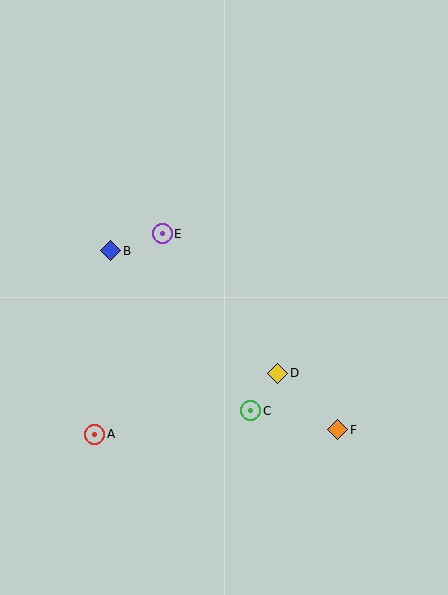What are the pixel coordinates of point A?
Point A is at (95, 434).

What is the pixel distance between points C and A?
The distance between C and A is 158 pixels.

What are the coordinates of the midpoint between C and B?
The midpoint between C and B is at (181, 331).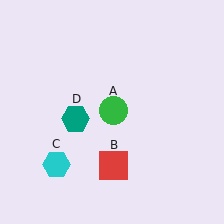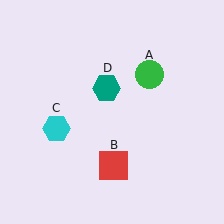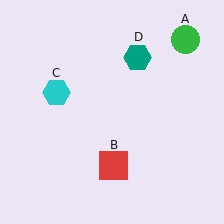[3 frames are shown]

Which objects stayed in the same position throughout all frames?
Red square (object B) remained stationary.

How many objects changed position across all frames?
3 objects changed position: green circle (object A), cyan hexagon (object C), teal hexagon (object D).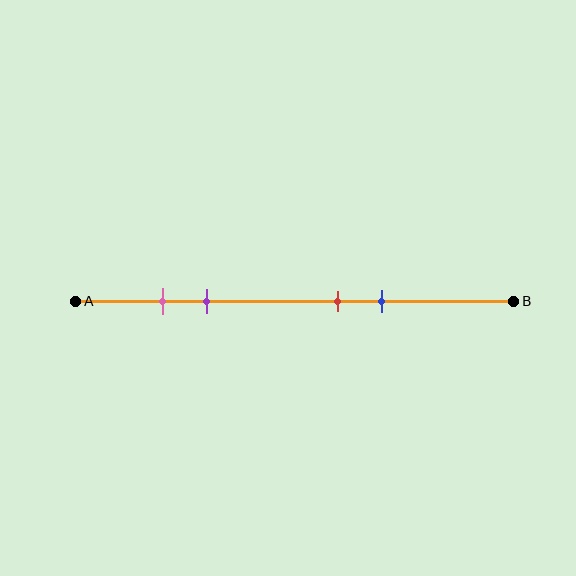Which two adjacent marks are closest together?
The pink and purple marks are the closest adjacent pair.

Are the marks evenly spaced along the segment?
No, the marks are not evenly spaced.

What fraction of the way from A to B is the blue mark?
The blue mark is approximately 70% (0.7) of the way from A to B.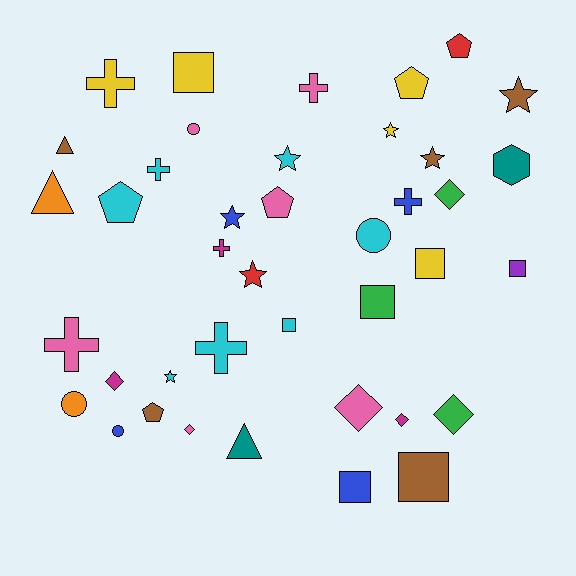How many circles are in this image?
There are 4 circles.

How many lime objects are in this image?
There are no lime objects.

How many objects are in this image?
There are 40 objects.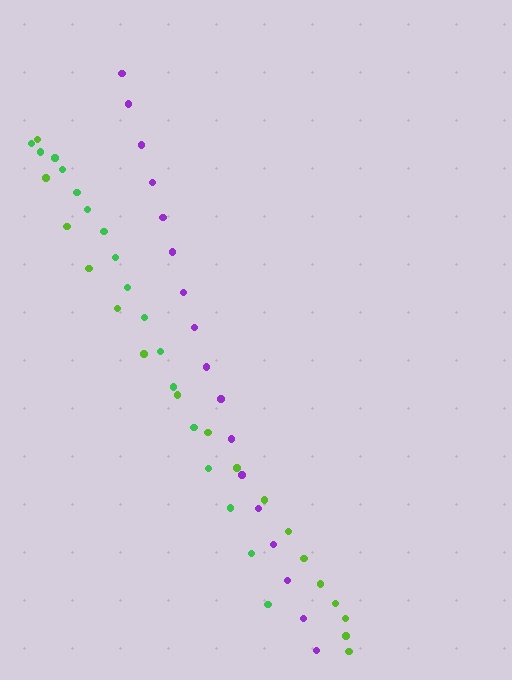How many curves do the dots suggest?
There are 3 distinct paths.